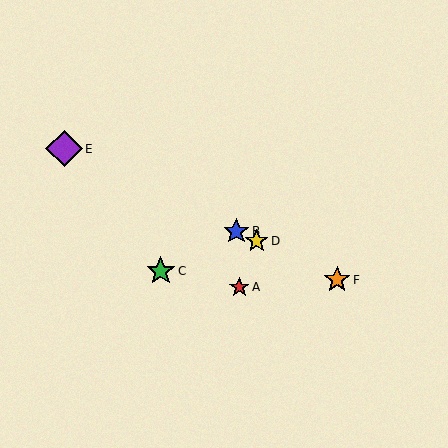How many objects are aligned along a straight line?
4 objects (B, D, E, F) are aligned along a straight line.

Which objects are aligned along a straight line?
Objects B, D, E, F are aligned along a straight line.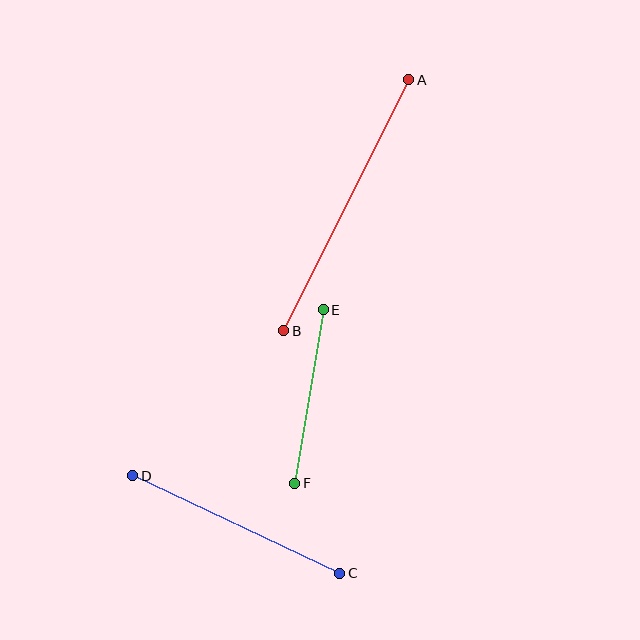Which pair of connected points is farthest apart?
Points A and B are farthest apart.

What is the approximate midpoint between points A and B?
The midpoint is at approximately (346, 205) pixels.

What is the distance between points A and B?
The distance is approximately 280 pixels.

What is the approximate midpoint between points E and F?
The midpoint is at approximately (309, 397) pixels.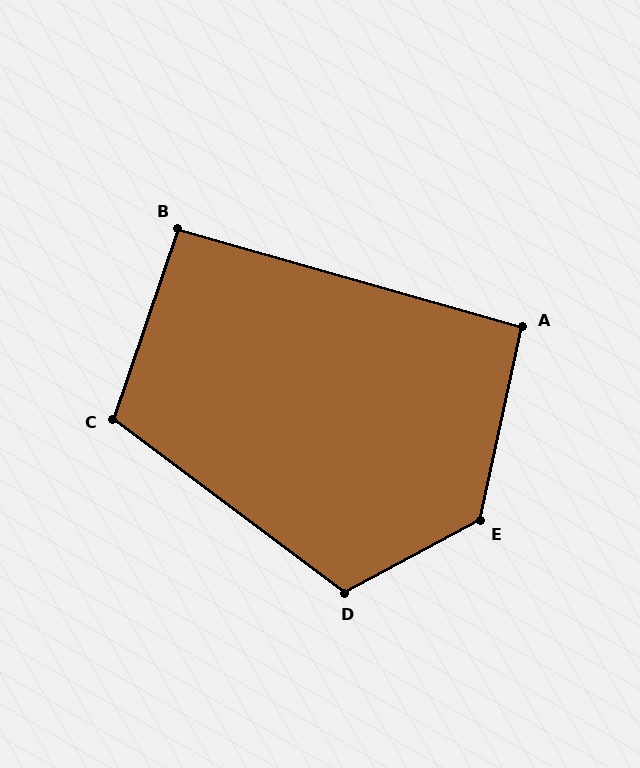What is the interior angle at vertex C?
Approximately 108 degrees (obtuse).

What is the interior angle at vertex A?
Approximately 94 degrees (approximately right).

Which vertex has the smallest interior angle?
B, at approximately 93 degrees.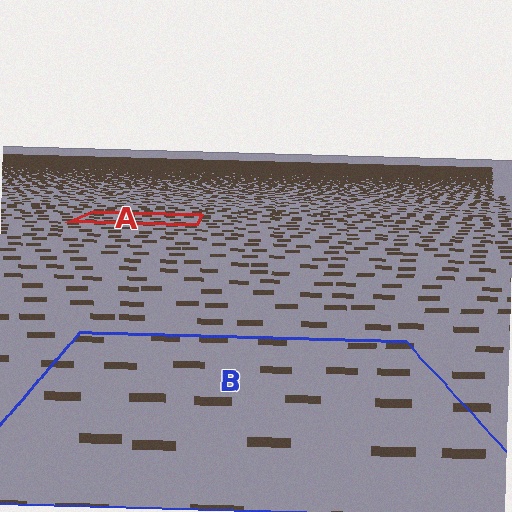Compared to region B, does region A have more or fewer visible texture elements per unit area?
Region A has more texture elements per unit area — they are packed more densely because it is farther away.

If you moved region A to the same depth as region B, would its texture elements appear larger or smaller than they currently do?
They would appear larger. At a closer depth, the same texture elements are projected at a bigger on-screen size.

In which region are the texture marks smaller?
The texture marks are smaller in region A, because it is farther away.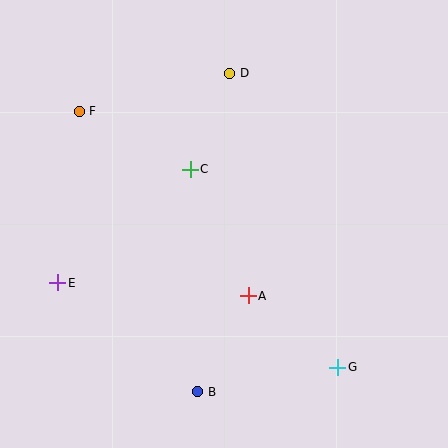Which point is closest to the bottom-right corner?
Point G is closest to the bottom-right corner.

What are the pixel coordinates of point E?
Point E is at (58, 283).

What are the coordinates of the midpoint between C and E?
The midpoint between C and E is at (124, 226).